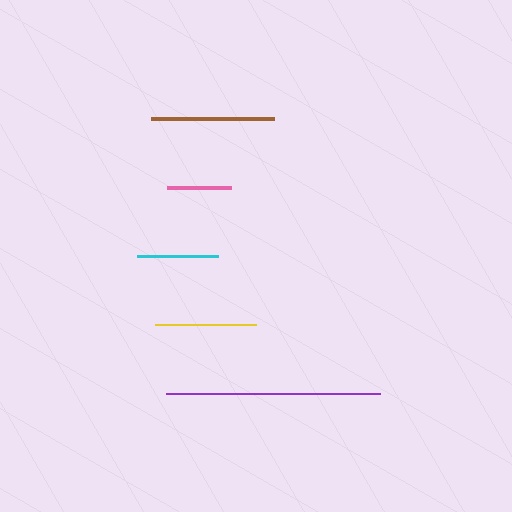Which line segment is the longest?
The purple line is the longest at approximately 214 pixels.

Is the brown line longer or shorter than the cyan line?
The brown line is longer than the cyan line.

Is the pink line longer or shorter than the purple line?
The purple line is longer than the pink line.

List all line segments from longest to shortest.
From longest to shortest: purple, brown, yellow, cyan, pink.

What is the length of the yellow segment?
The yellow segment is approximately 101 pixels long.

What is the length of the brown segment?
The brown segment is approximately 123 pixels long.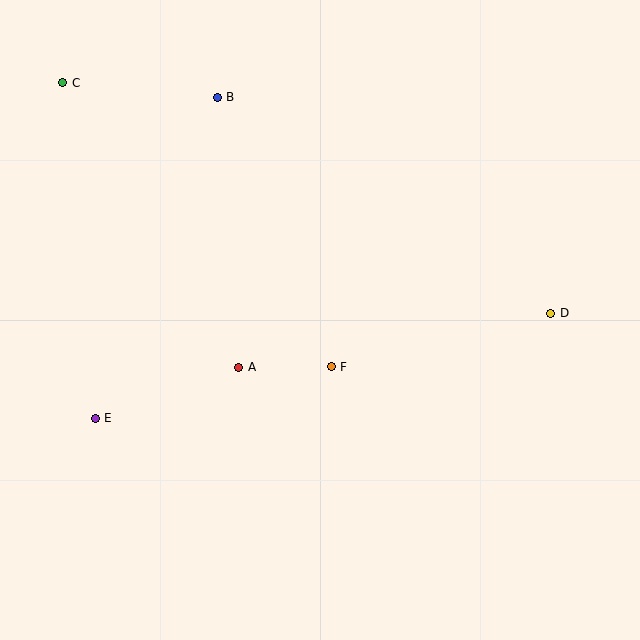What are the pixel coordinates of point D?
Point D is at (551, 313).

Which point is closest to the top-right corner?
Point D is closest to the top-right corner.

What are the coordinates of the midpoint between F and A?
The midpoint between F and A is at (285, 367).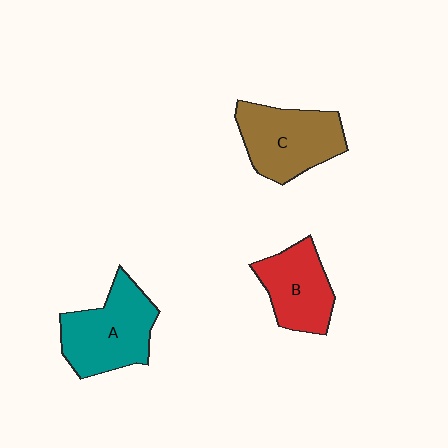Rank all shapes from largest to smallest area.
From largest to smallest: A (teal), C (brown), B (red).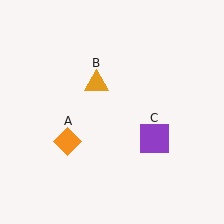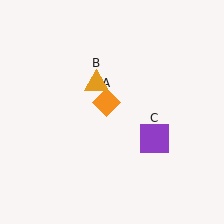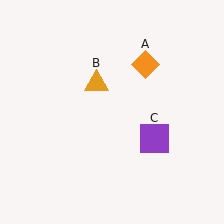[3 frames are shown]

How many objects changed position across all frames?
1 object changed position: orange diamond (object A).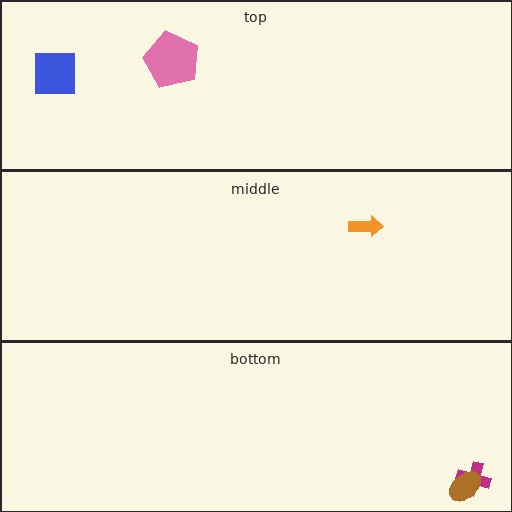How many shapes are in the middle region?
1.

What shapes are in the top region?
The pink pentagon, the blue square.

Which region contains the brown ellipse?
The bottom region.